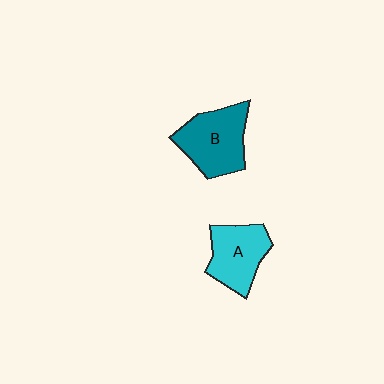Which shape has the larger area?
Shape B (teal).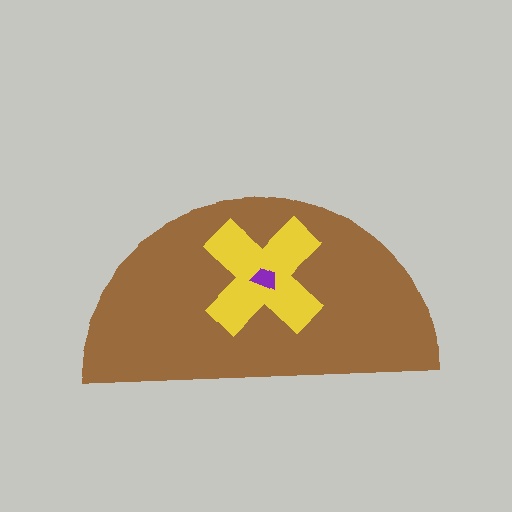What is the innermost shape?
The purple trapezoid.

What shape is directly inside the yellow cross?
The purple trapezoid.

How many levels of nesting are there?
3.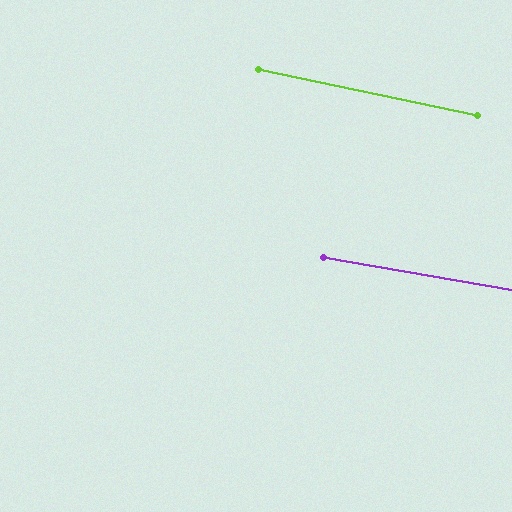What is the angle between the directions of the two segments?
Approximately 2 degrees.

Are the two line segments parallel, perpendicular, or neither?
Parallel — their directions differ by only 1.8°.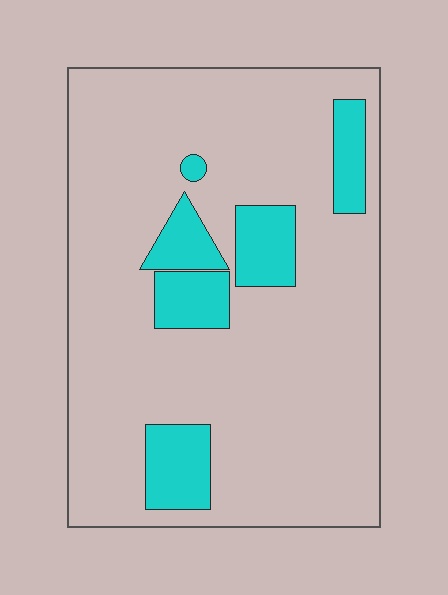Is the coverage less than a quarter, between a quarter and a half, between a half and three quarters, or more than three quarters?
Less than a quarter.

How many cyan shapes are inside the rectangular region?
6.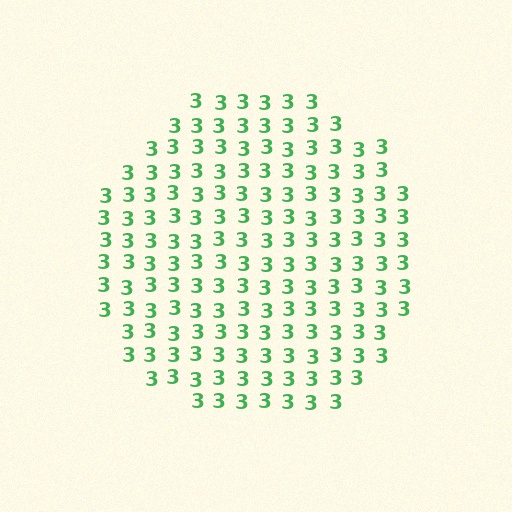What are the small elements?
The small elements are digit 3's.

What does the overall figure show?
The overall figure shows a circle.